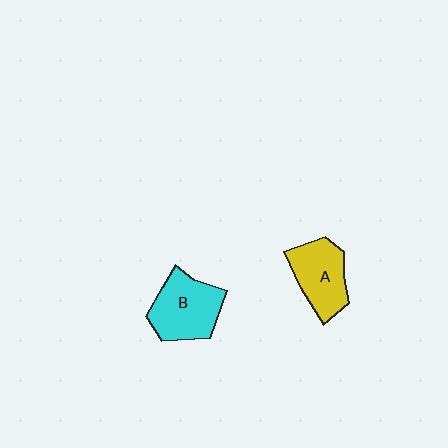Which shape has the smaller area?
Shape A (yellow).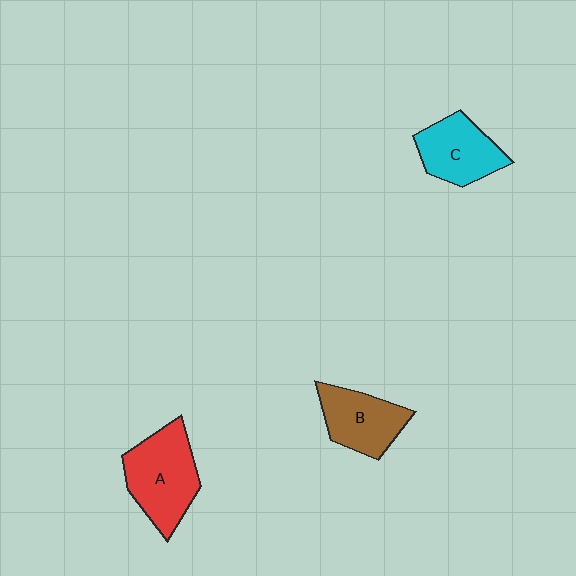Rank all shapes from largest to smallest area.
From largest to smallest: A (red), C (cyan), B (brown).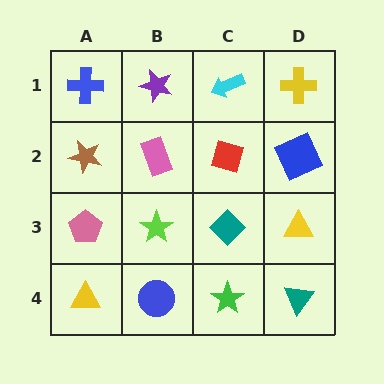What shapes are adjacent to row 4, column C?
A teal diamond (row 3, column C), a blue circle (row 4, column B), a teal triangle (row 4, column D).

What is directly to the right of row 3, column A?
A lime star.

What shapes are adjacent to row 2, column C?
A cyan arrow (row 1, column C), a teal diamond (row 3, column C), a pink rectangle (row 2, column B), a blue square (row 2, column D).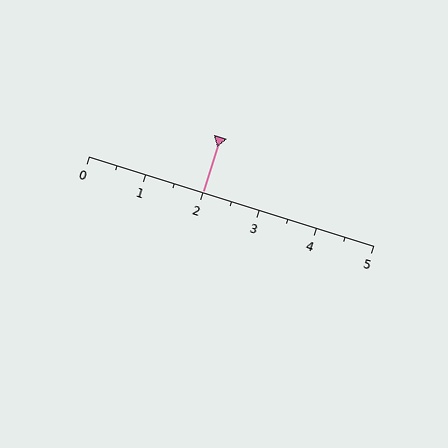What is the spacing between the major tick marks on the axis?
The major ticks are spaced 1 apart.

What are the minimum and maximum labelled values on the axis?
The axis runs from 0 to 5.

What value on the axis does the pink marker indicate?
The marker indicates approximately 2.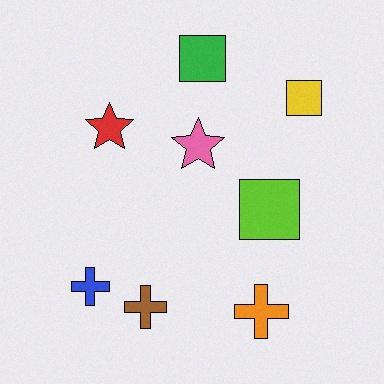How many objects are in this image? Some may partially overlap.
There are 8 objects.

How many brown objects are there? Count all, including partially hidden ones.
There is 1 brown object.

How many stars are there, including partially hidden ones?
There are 2 stars.